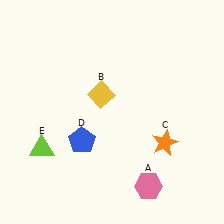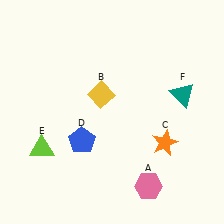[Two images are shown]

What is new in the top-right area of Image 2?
A teal triangle (F) was added in the top-right area of Image 2.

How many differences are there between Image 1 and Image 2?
There is 1 difference between the two images.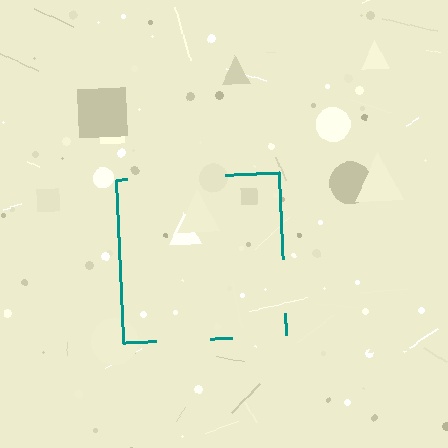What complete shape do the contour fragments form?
The contour fragments form a square.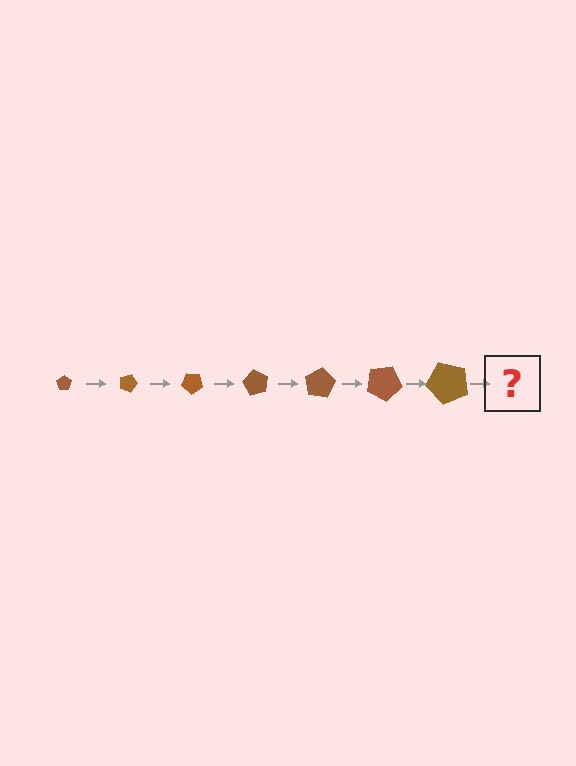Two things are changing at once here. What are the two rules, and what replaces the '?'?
The two rules are that the pentagon grows larger each step and it rotates 20 degrees each step. The '?' should be a pentagon, larger than the previous one and rotated 140 degrees from the start.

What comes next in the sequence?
The next element should be a pentagon, larger than the previous one and rotated 140 degrees from the start.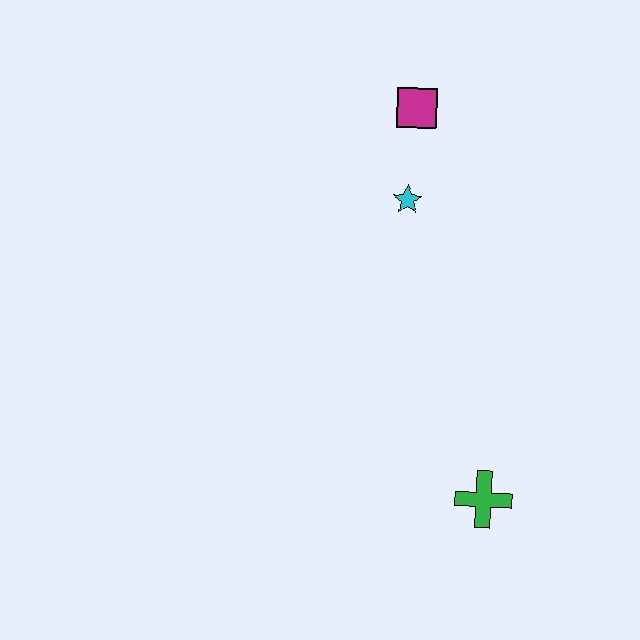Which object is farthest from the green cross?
The magenta square is farthest from the green cross.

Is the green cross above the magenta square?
No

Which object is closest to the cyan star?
The magenta square is closest to the cyan star.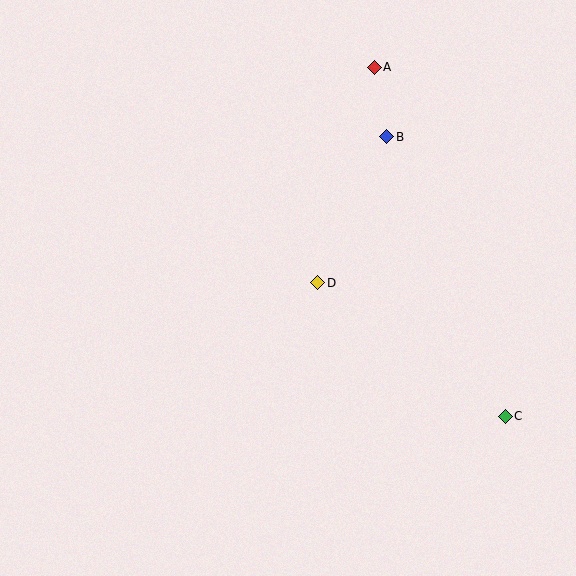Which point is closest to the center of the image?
Point D at (318, 283) is closest to the center.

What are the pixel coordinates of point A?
Point A is at (374, 67).